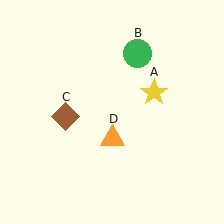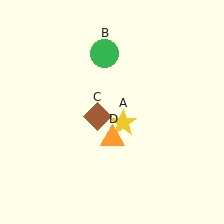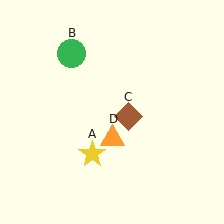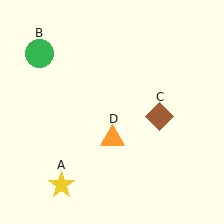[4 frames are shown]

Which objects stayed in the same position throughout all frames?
Orange triangle (object D) remained stationary.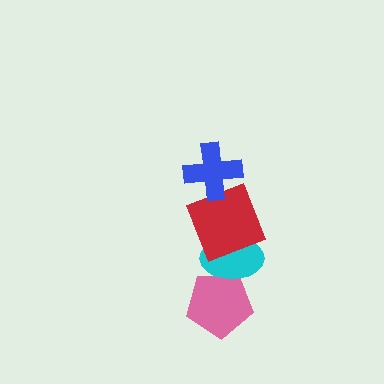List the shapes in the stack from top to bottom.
From top to bottom: the blue cross, the red square, the cyan ellipse, the pink pentagon.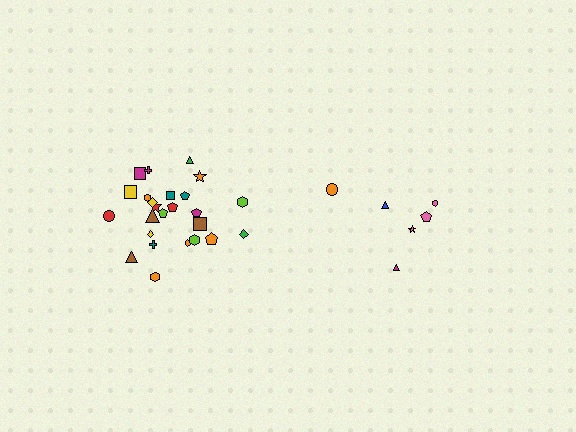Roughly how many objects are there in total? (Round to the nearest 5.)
Roughly 30 objects in total.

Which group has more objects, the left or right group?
The left group.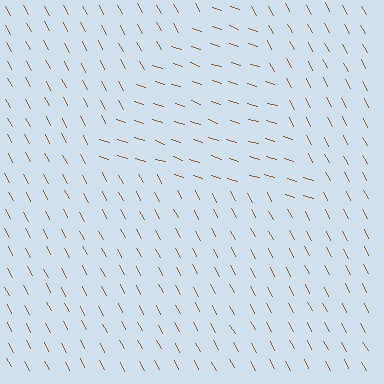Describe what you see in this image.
The image is filled with small brown line segments. A triangle region in the image has lines oriented differently from the surrounding lines, creating a visible texture boundary.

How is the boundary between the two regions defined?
The boundary is defined purely by a change in line orientation (approximately 45 degrees difference). All lines are the same color and thickness.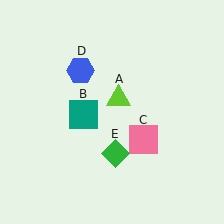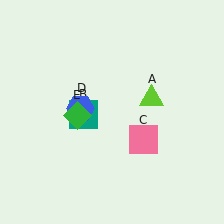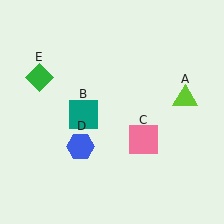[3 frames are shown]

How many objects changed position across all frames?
3 objects changed position: lime triangle (object A), blue hexagon (object D), green diamond (object E).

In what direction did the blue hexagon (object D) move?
The blue hexagon (object D) moved down.